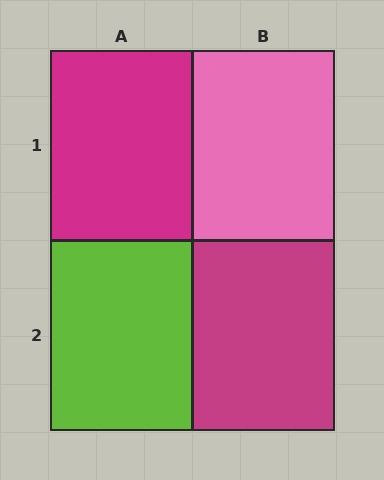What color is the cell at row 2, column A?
Lime.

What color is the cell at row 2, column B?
Magenta.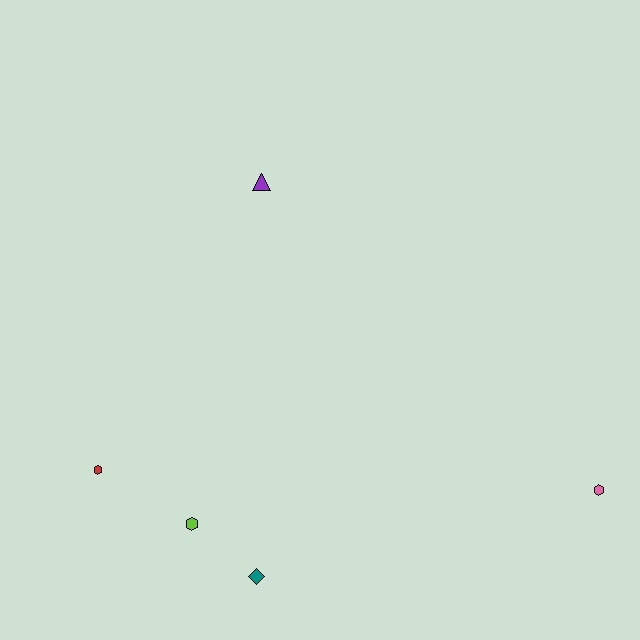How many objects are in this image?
There are 5 objects.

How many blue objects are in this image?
There are no blue objects.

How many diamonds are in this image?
There is 1 diamond.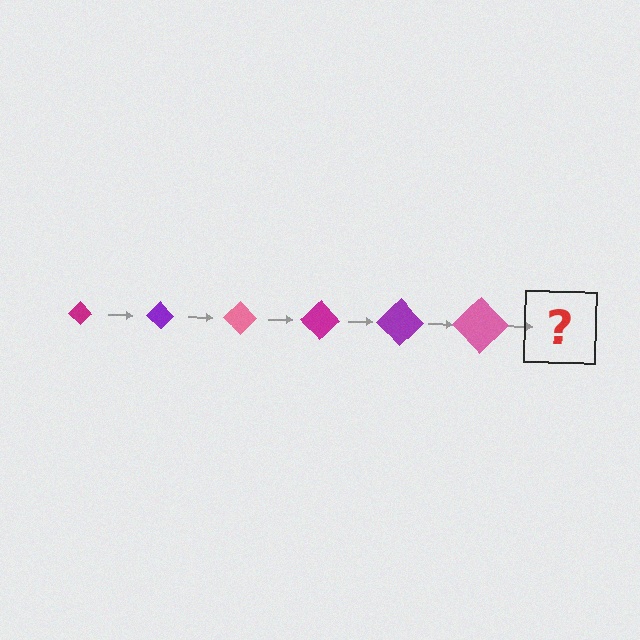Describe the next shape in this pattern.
It should be a magenta diamond, larger than the previous one.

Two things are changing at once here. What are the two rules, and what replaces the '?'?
The two rules are that the diamond grows larger each step and the color cycles through magenta, purple, and pink. The '?' should be a magenta diamond, larger than the previous one.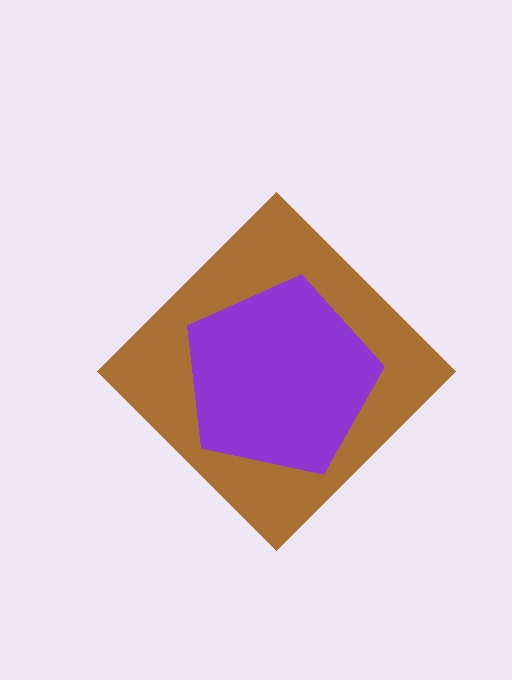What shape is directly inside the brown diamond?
The purple pentagon.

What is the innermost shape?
The purple pentagon.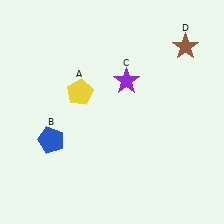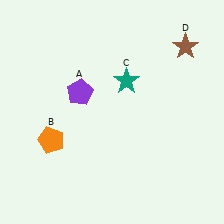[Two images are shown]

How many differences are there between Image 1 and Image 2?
There are 3 differences between the two images.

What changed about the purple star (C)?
In Image 1, C is purple. In Image 2, it changed to teal.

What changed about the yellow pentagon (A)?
In Image 1, A is yellow. In Image 2, it changed to purple.